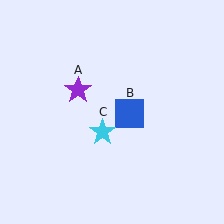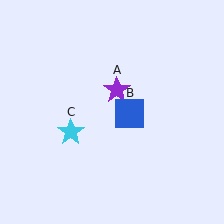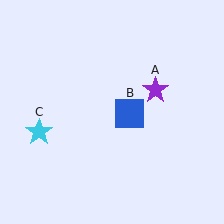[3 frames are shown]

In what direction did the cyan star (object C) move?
The cyan star (object C) moved left.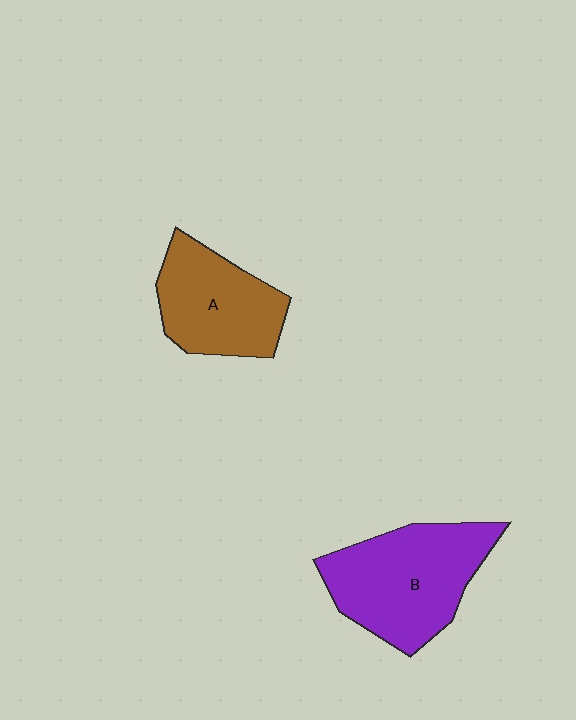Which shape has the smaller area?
Shape A (brown).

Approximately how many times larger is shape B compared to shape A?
Approximately 1.3 times.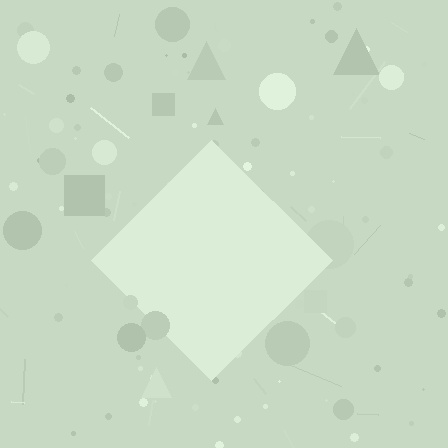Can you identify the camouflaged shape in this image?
The camouflaged shape is a diamond.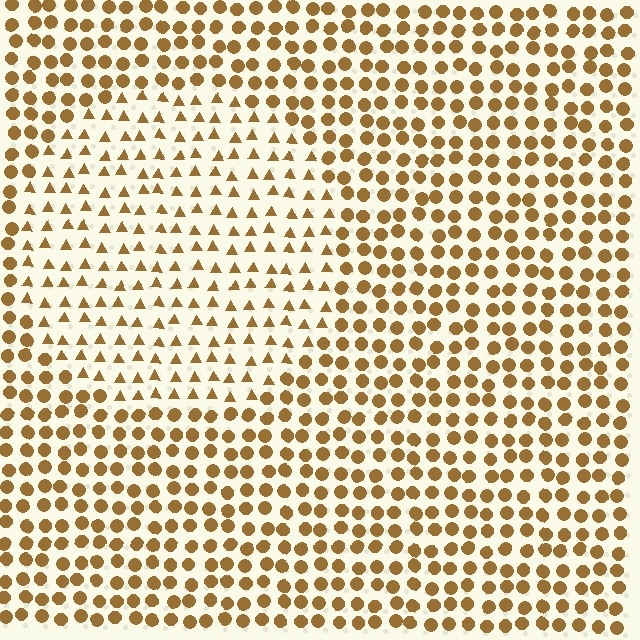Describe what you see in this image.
The image is filled with small brown elements arranged in a uniform grid. A circle-shaped region contains triangles, while the surrounding area contains circles. The boundary is defined purely by the change in element shape.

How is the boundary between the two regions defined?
The boundary is defined by a change in element shape: triangles inside vs. circles outside. All elements share the same color and spacing.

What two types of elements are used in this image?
The image uses triangles inside the circle region and circles outside it.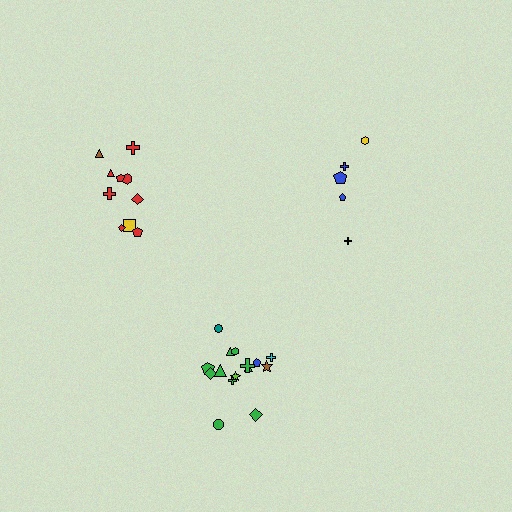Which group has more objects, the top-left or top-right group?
The top-left group.